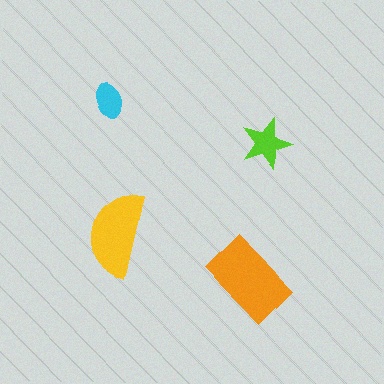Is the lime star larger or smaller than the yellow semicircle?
Smaller.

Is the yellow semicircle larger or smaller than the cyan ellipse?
Larger.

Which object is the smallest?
The cyan ellipse.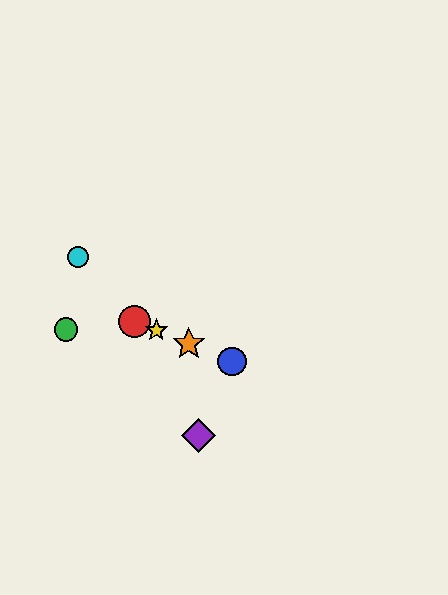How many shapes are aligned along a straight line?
4 shapes (the red circle, the blue circle, the yellow star, the orange star) are aligned along a straight line.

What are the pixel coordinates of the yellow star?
The yellow star is at (156, 330).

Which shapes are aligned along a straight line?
The red circle, the blue circle, the yellow star, the orange star are aligned along a straight line.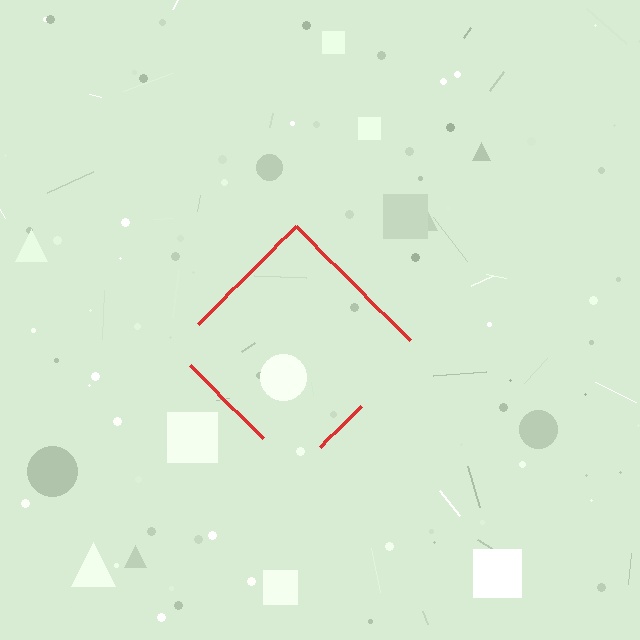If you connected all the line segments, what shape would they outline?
They would outline a diamond.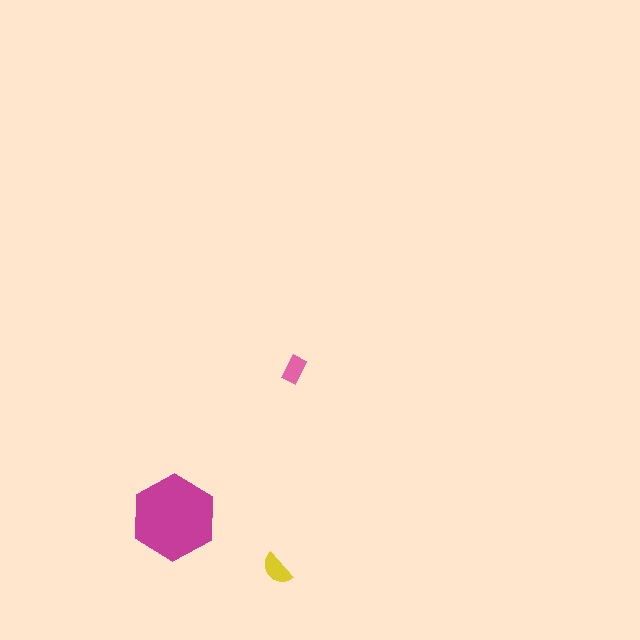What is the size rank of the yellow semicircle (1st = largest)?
2nd.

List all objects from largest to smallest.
The magenta hexagon, the yellow semicircle, the pink rectangle.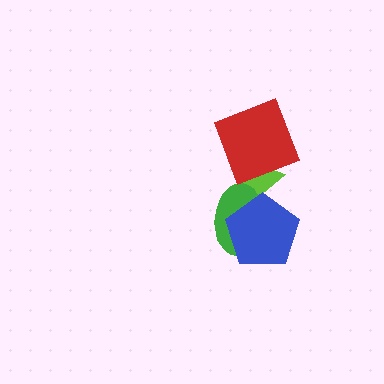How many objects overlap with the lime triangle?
3 objects overlap with the lime triangle.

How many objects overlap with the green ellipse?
2 objects overlap with the green ellipse.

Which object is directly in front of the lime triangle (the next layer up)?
The green ellipse is directly in front of the lime triangle.